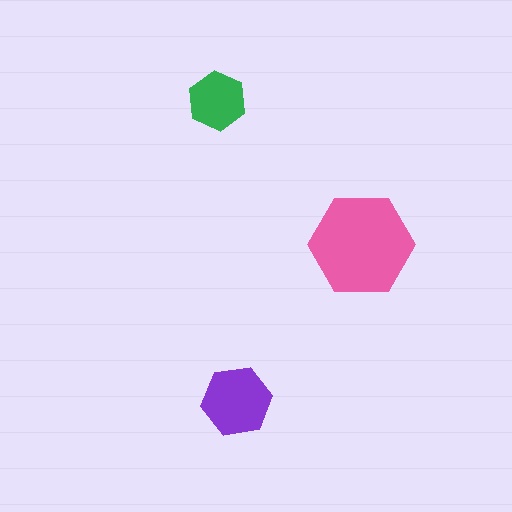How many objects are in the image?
There are 3 objects in the image.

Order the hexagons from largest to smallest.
the pink one, the purple one, the green one.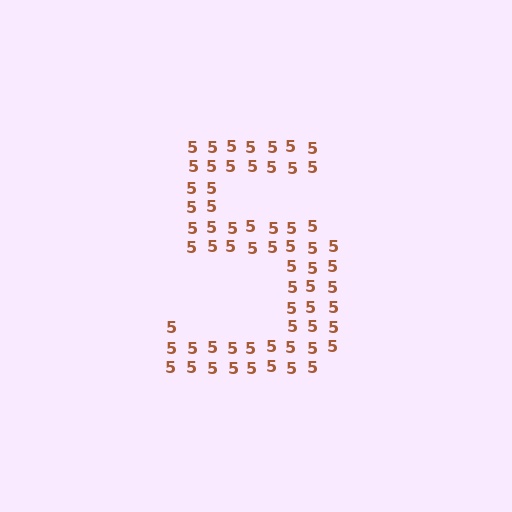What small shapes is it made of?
It is made of small digit 5's.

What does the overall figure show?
The overall figure shows the digit 5.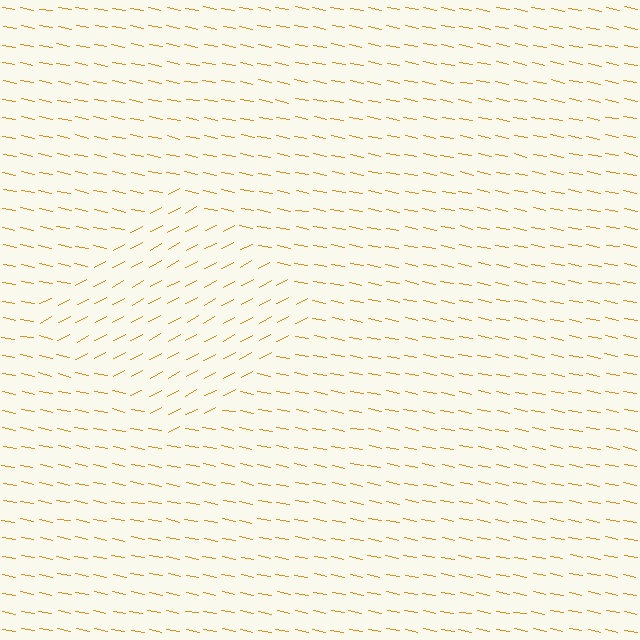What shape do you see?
I see a diamond.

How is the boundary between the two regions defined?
The boundary is defined purely by a change in line orientation (approximately 39 degrees difference). All lines are the same color and thickness.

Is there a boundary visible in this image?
Yes, there is a texture boundary formed by a change in line orientation.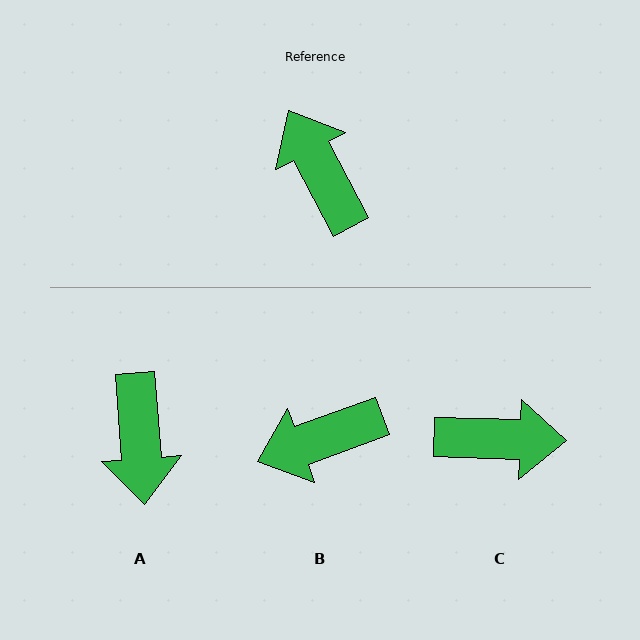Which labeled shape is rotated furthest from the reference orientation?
A, about 156 degrees away.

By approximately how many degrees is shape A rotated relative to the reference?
Approximately 156 degrees counter-clockwise.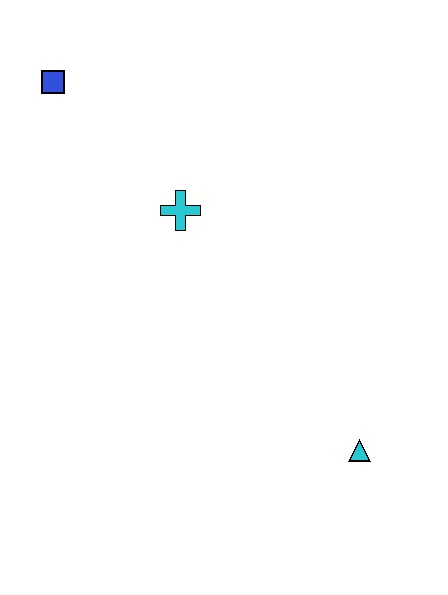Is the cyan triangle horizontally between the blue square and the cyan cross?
No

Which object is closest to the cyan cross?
The blue square is closest to the cyan cross.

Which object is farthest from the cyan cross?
The cyan triangle is farthest from the cyan cross.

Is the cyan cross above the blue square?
No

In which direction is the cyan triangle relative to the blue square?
The cyan triangle is below the blue square.